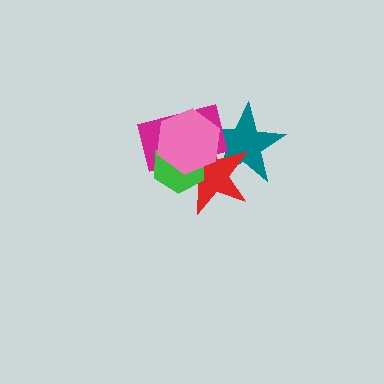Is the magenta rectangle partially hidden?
Yes, it is partially covered by another shape.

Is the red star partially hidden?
Yes, it is partially covered by another shape.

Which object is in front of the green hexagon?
The pink hexagon is in front of the green hexagon.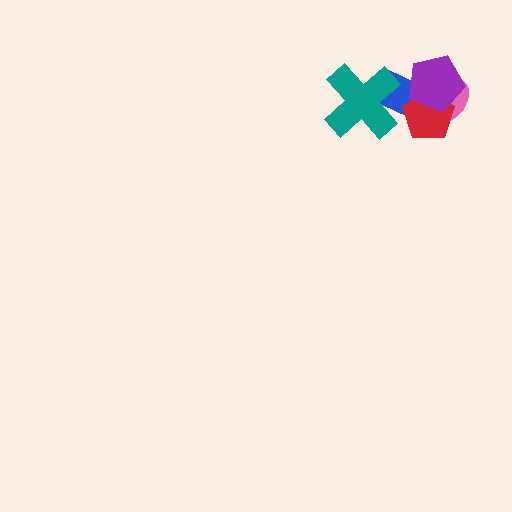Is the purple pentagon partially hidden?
No, no other shape covers it.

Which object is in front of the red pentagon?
The purple pentagon is in front of the red pentagon.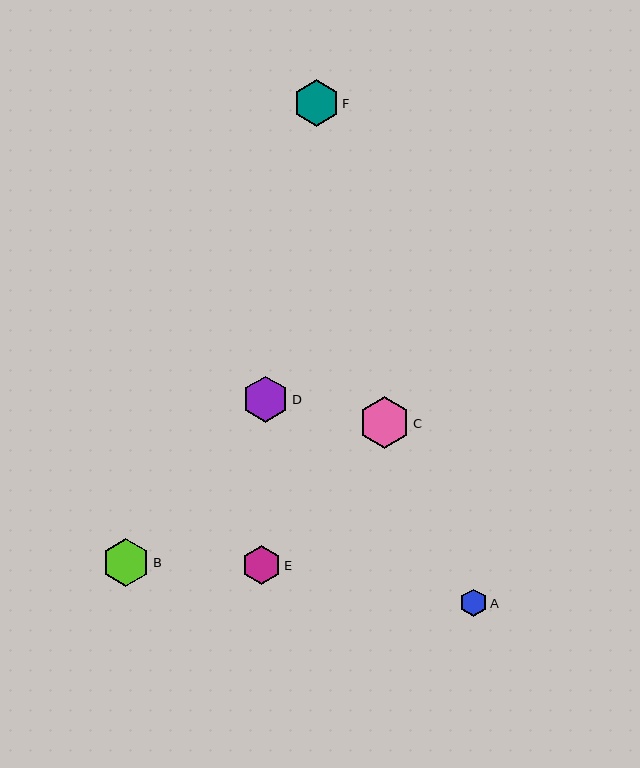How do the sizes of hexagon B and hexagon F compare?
Hexagon B and hexagon F are approximately the same size.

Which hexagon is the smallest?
Hexagon A is the smallest with a size of approximately 27 pixels.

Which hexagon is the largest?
Hexagon C is the largest with a size of approximately 51 pixels.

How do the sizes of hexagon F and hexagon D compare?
Hexagon F and hexagon D are approximately the same size.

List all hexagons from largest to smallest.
From largest to smallest: C, B, F, D, E, A.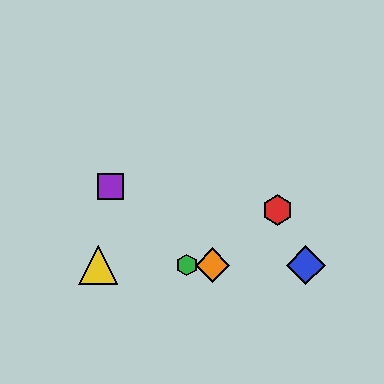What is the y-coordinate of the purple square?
The purple square is at y≈186.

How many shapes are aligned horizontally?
4 shapes (the blue diamond, the green hexagon, the yellow triangle, the orange diamond) are aligned horizontally.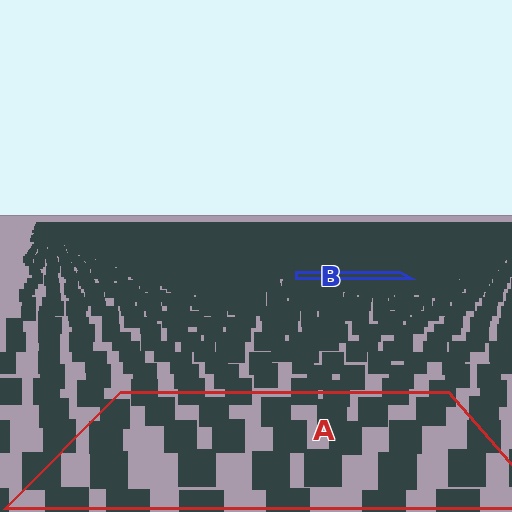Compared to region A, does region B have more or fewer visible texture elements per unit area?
Region B has more texture elements per unit area — they are packed more densely because it is farther away.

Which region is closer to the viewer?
Region A is closer. The texture elements there are larger and more spread out.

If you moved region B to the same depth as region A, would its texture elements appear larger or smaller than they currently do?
They would appear larger. At a closer depth, the same texture elements are projected at a bigger on-screen size.